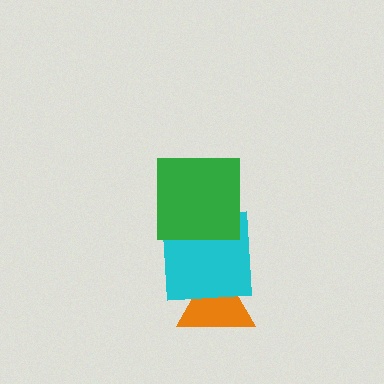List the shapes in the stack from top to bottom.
From top to bottom: the green square, the cyan square, the orange triangle.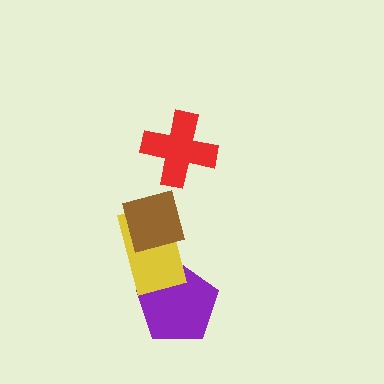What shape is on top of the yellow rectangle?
The brown square is on top of the yellow rectangle.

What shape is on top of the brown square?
The red cross is on top of the brown square.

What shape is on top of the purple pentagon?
The yellow rectangle is on top of the purple pentagon.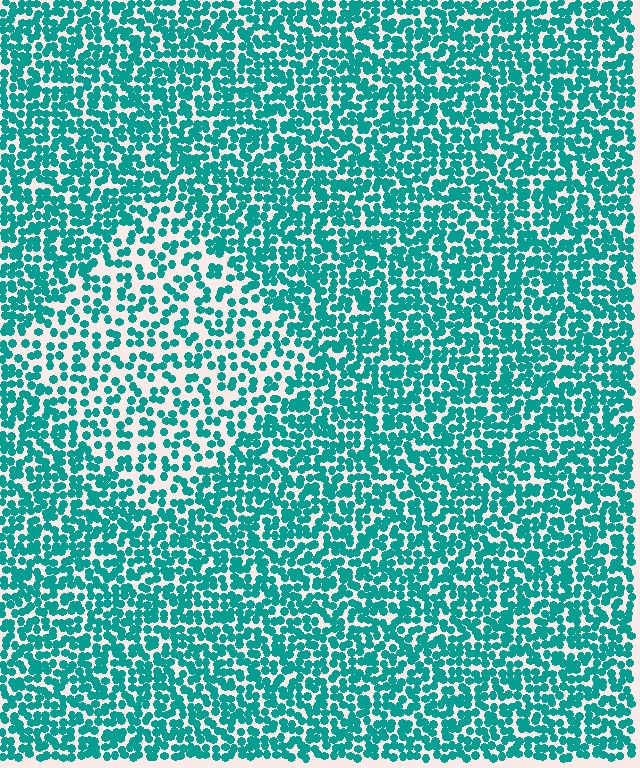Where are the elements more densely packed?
The elements are more densely packed outside the diamond boundary.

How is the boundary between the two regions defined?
The boundary is defined by a change in element density (approximately 1.8x ratio). All elements are the same color, size, and shape.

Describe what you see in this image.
The image contains small teal elements arranged at two different densities. A diamond-shaped region is visible where the elements are less densely packed than the surrounding area.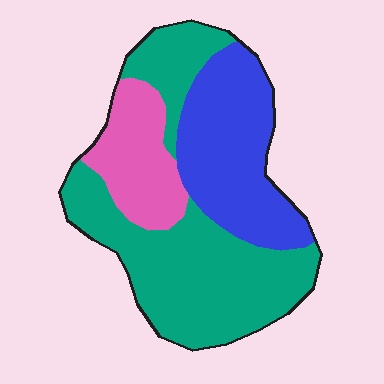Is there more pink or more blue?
Blue.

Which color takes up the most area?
Teal, at roughly 50%.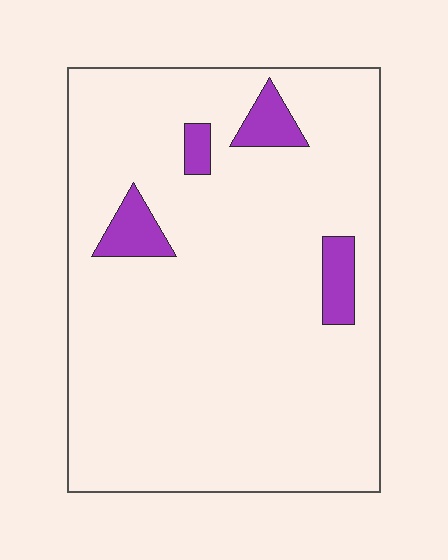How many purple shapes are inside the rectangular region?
4.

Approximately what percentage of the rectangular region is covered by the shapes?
Approximately 10%.